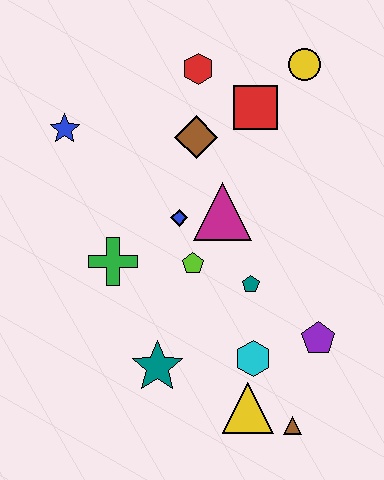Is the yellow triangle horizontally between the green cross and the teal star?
No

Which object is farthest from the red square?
The brown triangle is farthest from the red square.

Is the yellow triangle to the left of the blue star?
No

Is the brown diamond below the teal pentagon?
No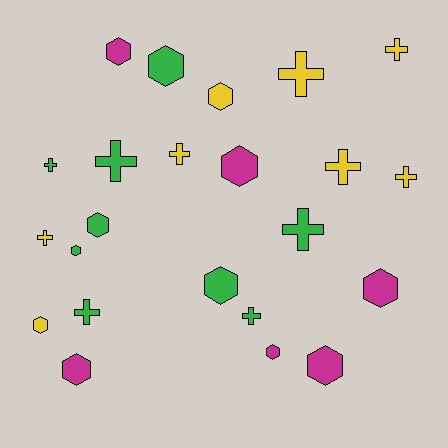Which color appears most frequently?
Green, with 9 objects.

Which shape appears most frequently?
Hexagon, with 12 objects.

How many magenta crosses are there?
There are no magenta crosses.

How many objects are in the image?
There are 23 objects.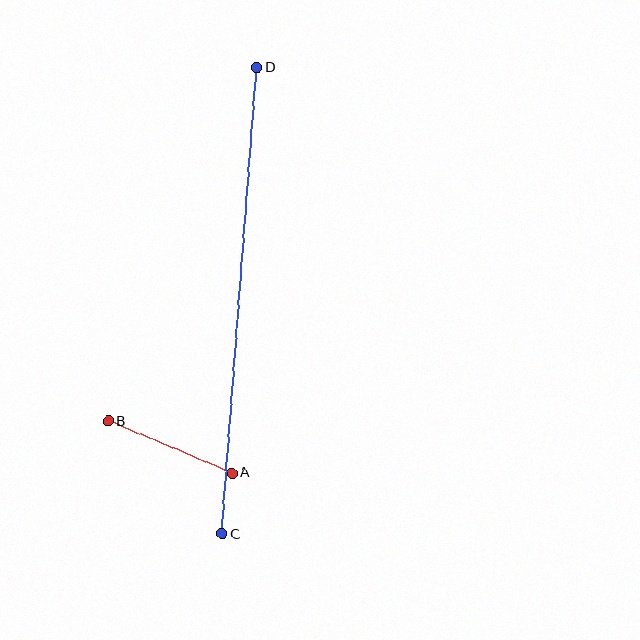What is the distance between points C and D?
The distance is approximately 468 pixels.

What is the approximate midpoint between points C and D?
The midpoint is at approximately (240, 301) pixels.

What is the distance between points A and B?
The distance is approximately 134 pixels.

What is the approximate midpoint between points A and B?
The midpoint is at approximately (170, 447) pixels.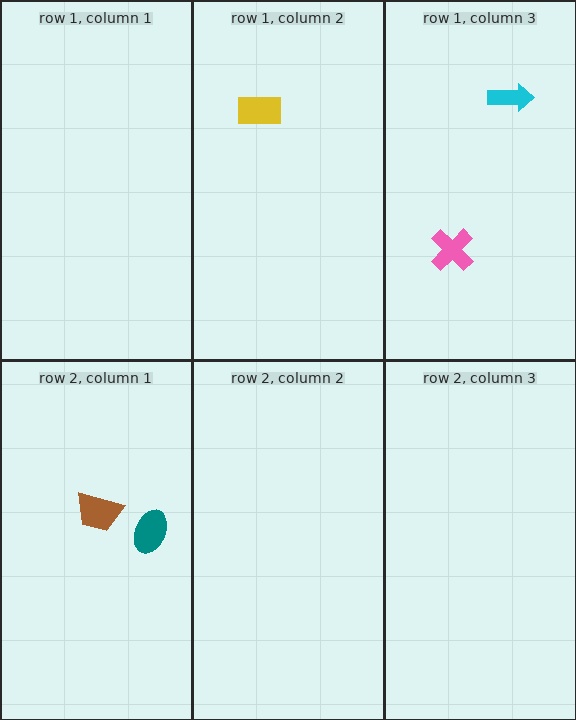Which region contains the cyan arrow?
The row 1, column 3 region.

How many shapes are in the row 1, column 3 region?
2.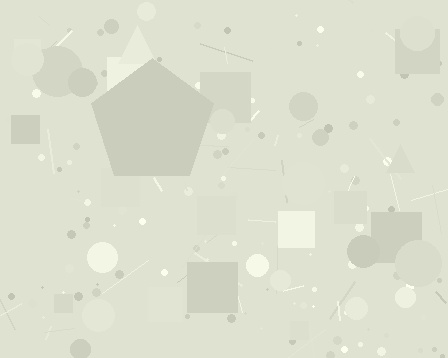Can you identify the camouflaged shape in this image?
The camouflaged shape is a pentagon.